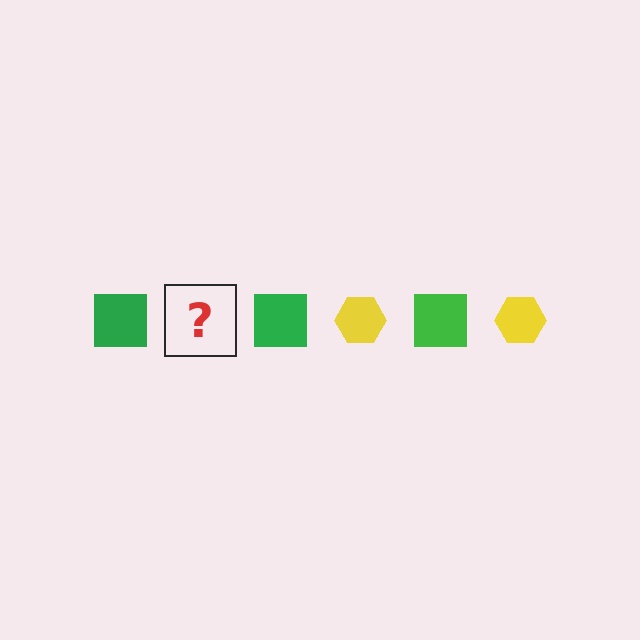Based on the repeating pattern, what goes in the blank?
The blank should be a yellow hexagon.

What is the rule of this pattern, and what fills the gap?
The rule is that the pattern alternates between green square and yellow hexagon. The gap should be filled with a yellow hexagon.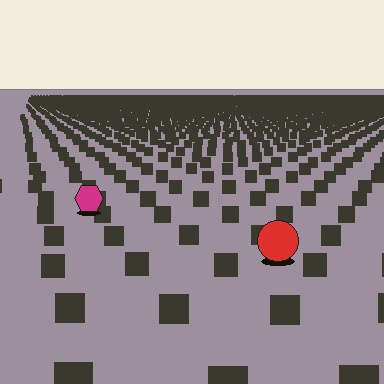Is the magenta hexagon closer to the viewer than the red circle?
No. The red circle is closer — you can tell from the texture gradient: the ground texture is coarser near it.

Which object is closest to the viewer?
The red circle is closest. The texture marks near it are larger and more spread out.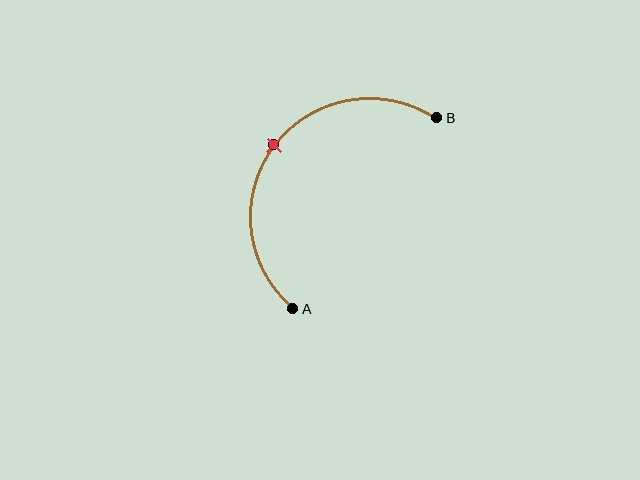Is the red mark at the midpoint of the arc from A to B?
Yes. The red mark lies on the arc at equal arc-length from both A and B — it is the arc midpoint.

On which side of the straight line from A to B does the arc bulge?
The arc bulges above and to the left of the straight line connecting A and B.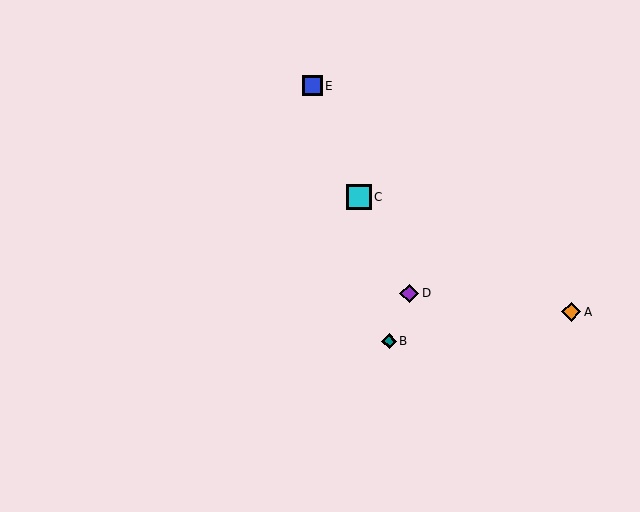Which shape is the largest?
The cyan square (labeled C) is the largest.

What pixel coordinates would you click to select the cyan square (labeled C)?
Click at (359, 197) to select the cyan square C.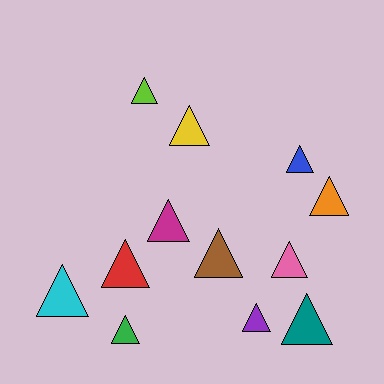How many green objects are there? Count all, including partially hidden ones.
There is 1 green object.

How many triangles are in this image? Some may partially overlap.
There are 12 triangles.